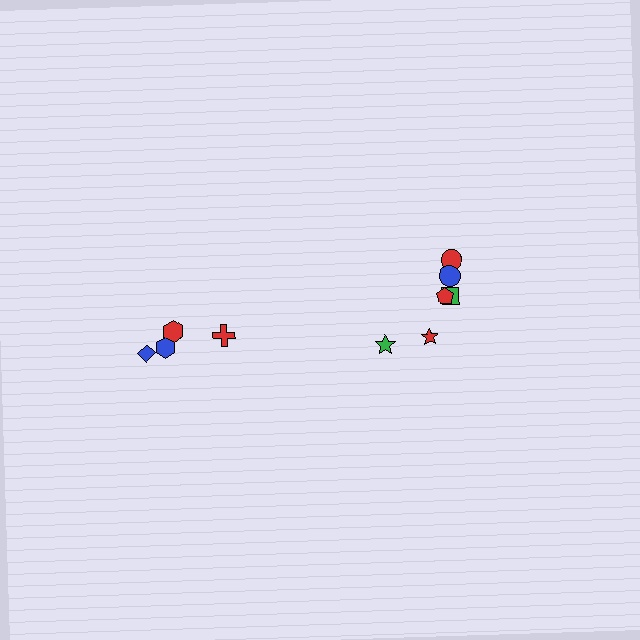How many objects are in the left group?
There are 4 objects.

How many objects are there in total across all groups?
There are 10 objects.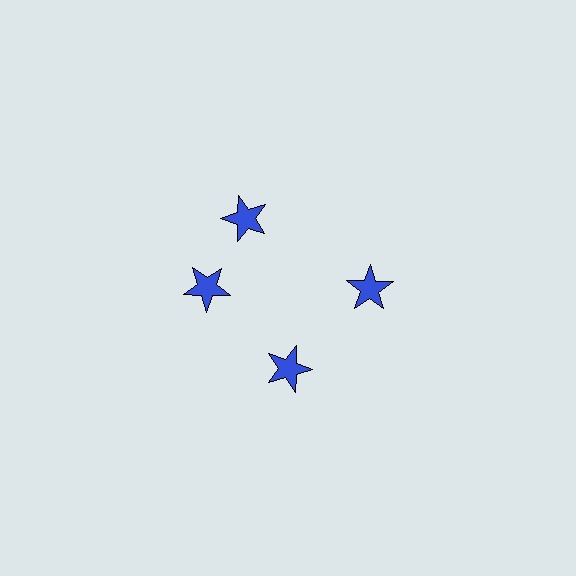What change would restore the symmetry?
The symmetry would be restored by rotating it back into even spacing with its neighbors so that all 4 stars sit at equal angles and equal distance from the center.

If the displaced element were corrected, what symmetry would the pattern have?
It would have 4-fold rotational symmetry — the pattern would map onto itself every 90 degrees.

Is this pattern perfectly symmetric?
No. The 4 blue stars are arranged in a ring, but one element near the 12 o'clock position is rotated out of alignment along the ring, breaking the 4-fold rotational symmetry.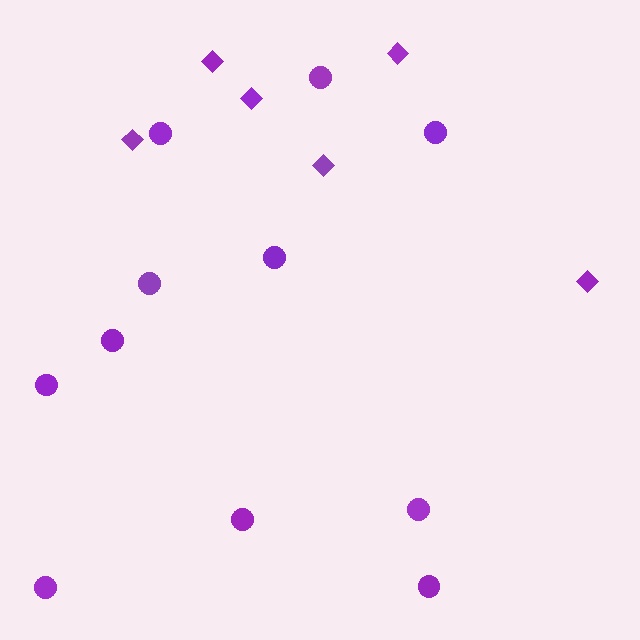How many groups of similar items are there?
There are 2 groups: one group of circles (11) and one group of diamonds (6).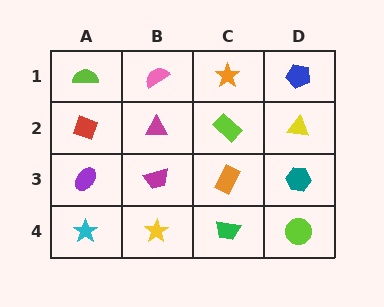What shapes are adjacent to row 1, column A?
A red diamond (row 2, column A), a pink semicircle (row 1, column B).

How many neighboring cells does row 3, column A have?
3.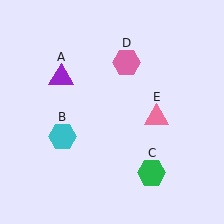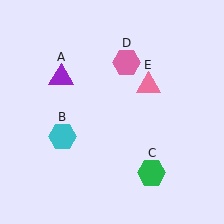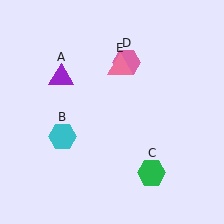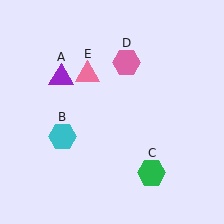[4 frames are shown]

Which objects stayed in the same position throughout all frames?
Purple triangle (object A) and cyan hexagon (object B) and green hexagon (object C) and pink hexagon (object D) remained stationary.